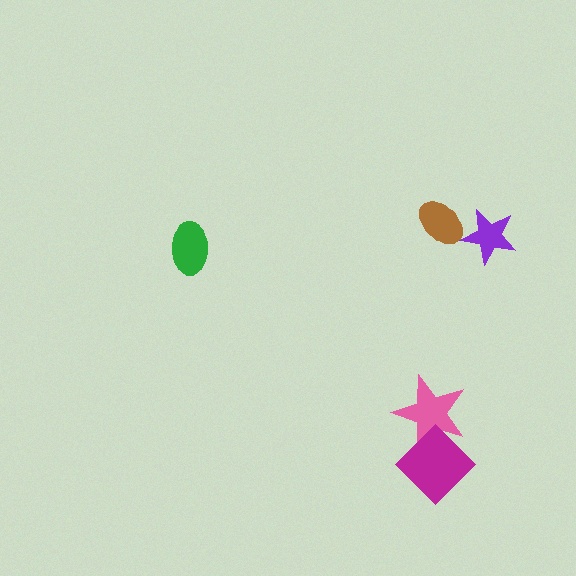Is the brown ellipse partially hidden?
No, no other shape covers it.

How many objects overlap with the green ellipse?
0 objects overlap with the green ellipse.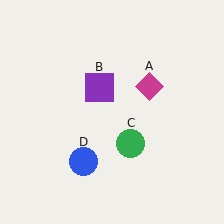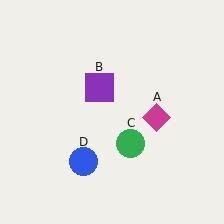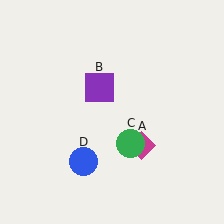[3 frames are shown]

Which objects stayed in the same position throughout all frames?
Purple square (object B) and green circle (object C) and blue circle (object D) remained stationary.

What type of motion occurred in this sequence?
The magenta diamond (object A) rotated clockwise around the center of the scene.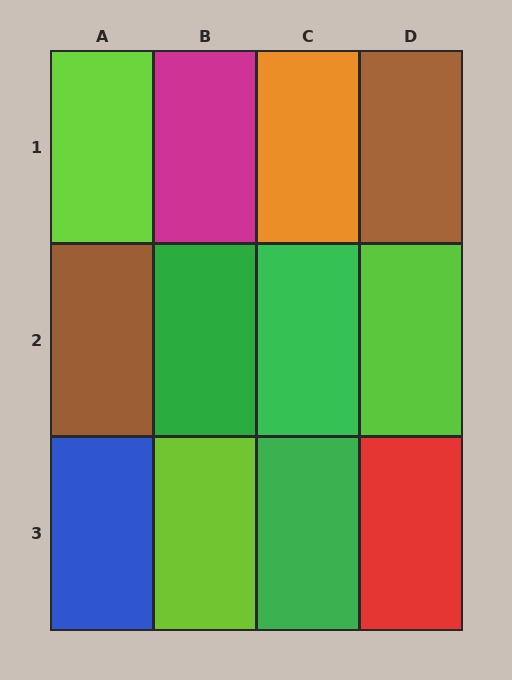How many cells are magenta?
1 cell is magenta.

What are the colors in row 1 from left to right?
Lime, magenta, orange, brown.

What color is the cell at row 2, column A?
Brown.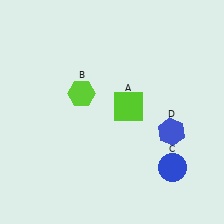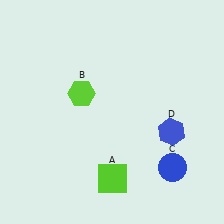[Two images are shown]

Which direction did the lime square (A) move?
The lime square (A) moved down.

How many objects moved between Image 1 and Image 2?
1 object moved between the two images.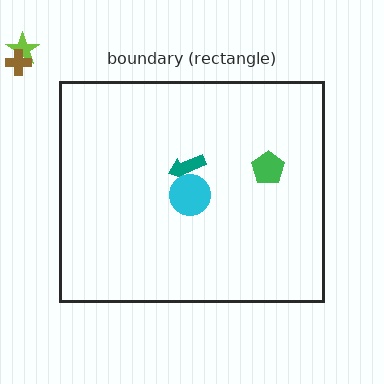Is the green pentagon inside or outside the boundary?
Inside.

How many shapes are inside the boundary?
3 inside, 2 outside.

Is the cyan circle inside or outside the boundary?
Inside.